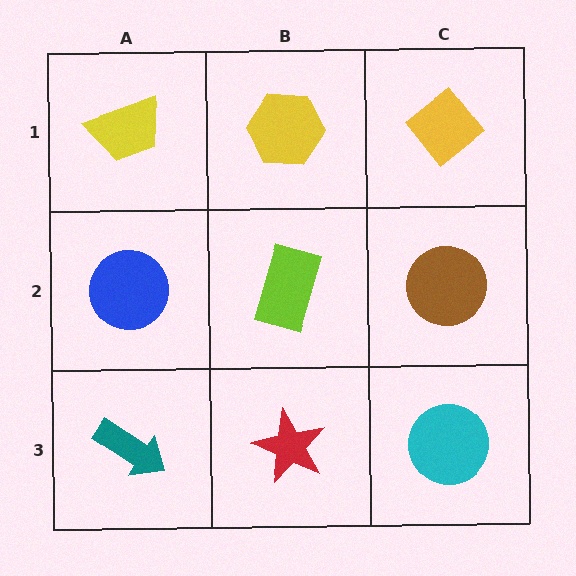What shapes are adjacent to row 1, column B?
A lime rectangle (row 2, column B), a yellow trapezoid (row 1, column A), a yellow diamond (row 1, column C).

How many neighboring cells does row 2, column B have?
4.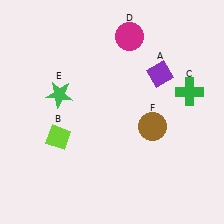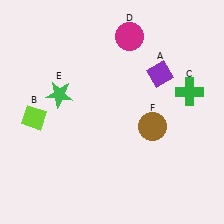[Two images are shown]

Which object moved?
The lime diamond (B) moved left.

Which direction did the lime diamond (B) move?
The lime diamond (B) moved left.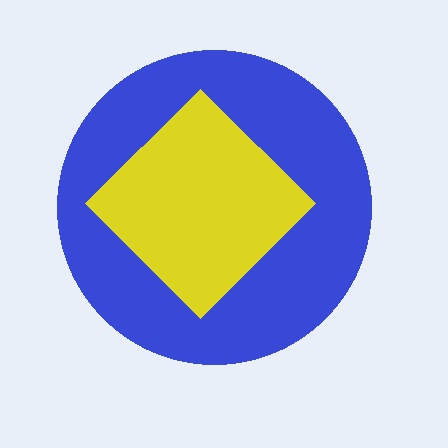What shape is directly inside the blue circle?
The yellow diamond.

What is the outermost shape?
The blue circle.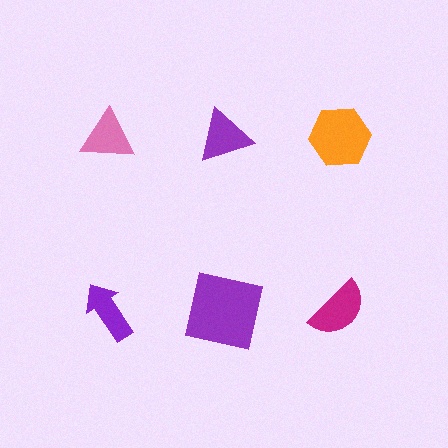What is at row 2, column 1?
A purple arrow.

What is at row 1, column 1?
A pink triangle.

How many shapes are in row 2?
3 shapes.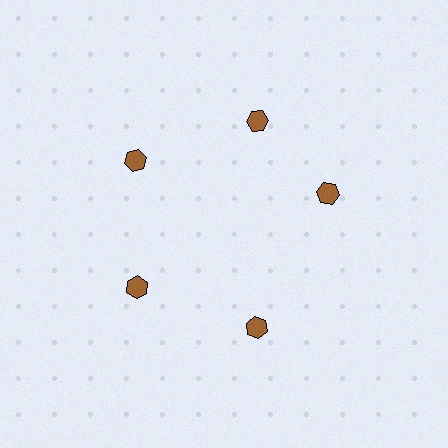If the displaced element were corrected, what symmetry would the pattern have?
It would have 5-fold rotational symmetry — the pattern would map onto itself every 72 degrees.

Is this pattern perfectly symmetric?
No. The 5 brown hexagons are arranged in a ring, but one element near the 3 o'clock position is rotated out of alignment along the ring, breaking the 5-fold rotational symmetry.